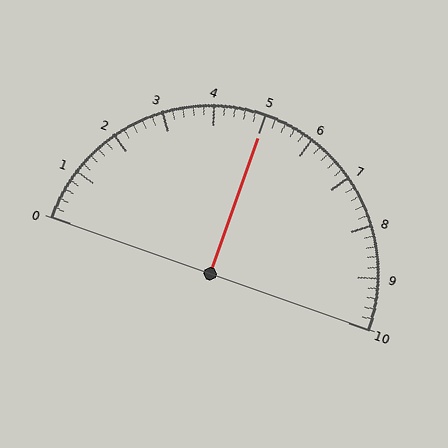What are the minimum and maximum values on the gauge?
The gauge ranges from 0 to 10.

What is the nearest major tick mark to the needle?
The nearest major tick mark is 5.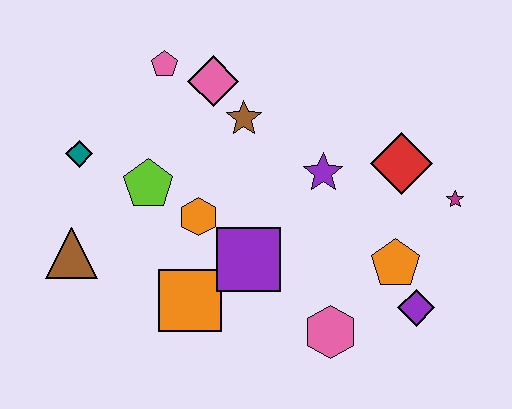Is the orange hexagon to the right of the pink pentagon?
Yes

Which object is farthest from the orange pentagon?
The teal diamond is farthest from the orange pentagon.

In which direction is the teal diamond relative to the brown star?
The teal diamond is to the left of the brown star.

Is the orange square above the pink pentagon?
No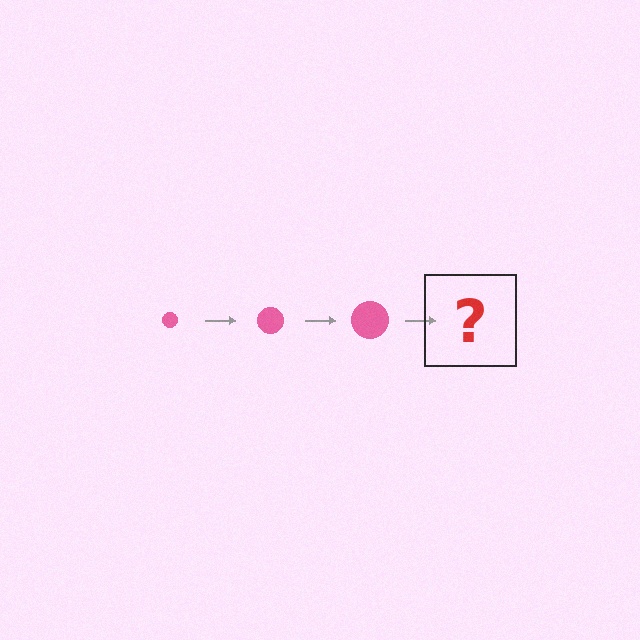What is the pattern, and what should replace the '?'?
The pattern is that the circle gets progressively larger each step. The '?' should be a pink circle, larger than the previous one.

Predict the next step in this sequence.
The next step is a pink circle, larger than the previous one.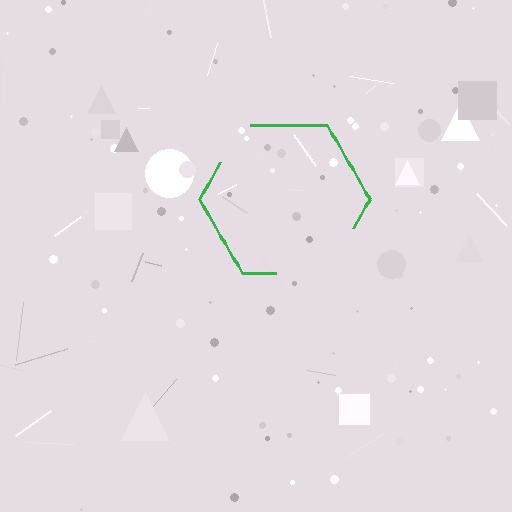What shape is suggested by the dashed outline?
The dashed outline suggests a hexagon.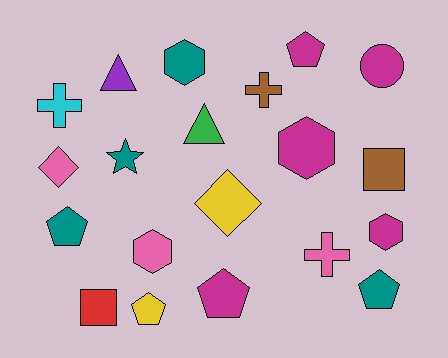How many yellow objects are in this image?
There are 2 yellow objects.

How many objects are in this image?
There are 20 objects.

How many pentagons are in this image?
There are 5 pentagons.